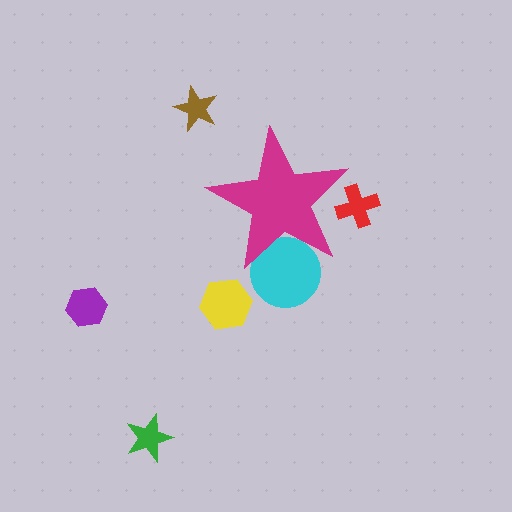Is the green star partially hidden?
No, the green star is fully visible.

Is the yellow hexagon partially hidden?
No, the yellow hexagon is fully visible.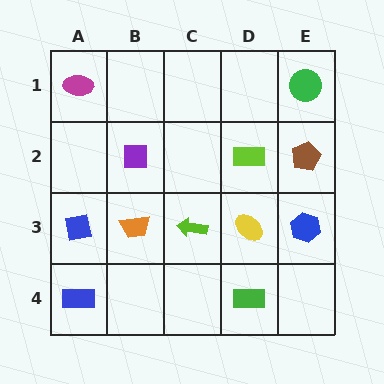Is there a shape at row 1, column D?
No, that cell is empty.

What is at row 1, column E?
A green circle.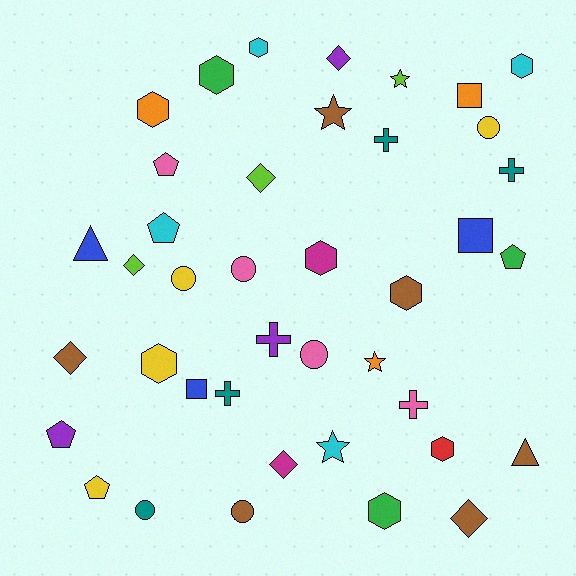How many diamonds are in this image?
There are 6 diamonds.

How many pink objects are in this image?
There are 4 pink objects.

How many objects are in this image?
There are 40 objects.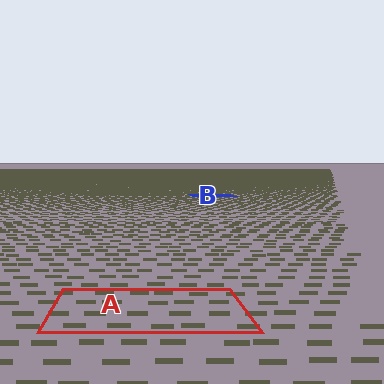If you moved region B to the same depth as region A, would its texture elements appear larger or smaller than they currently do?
They would appear larger. At a closer depth, the same texture elements are projected at a bigger on-screen size.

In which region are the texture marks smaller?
The texture marks are smaller in region B, because it is farther away.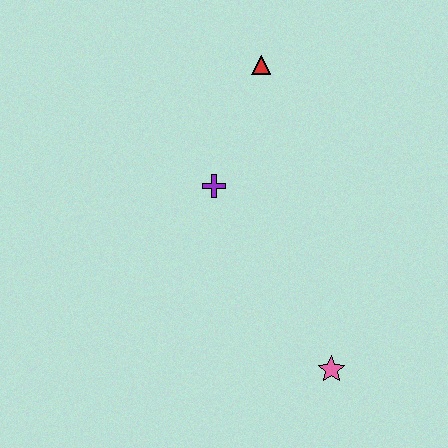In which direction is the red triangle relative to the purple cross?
The red triangle is above the purple cross.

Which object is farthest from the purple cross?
The pink star is farthest from the purple cross.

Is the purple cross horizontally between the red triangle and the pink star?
No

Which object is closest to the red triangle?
The purple cross is closest to the red triangle.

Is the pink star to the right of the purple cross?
Yes